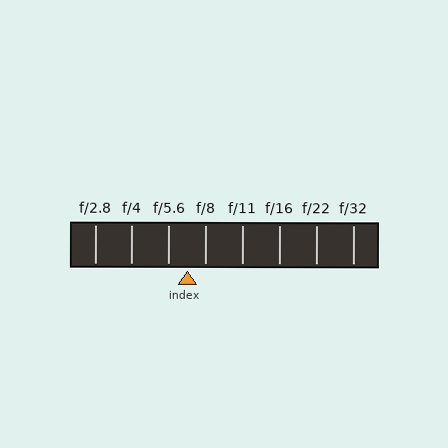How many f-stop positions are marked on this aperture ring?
There are 8 f-stop positions marked.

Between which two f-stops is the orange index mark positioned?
The index mark is between f/5.6 and f/8.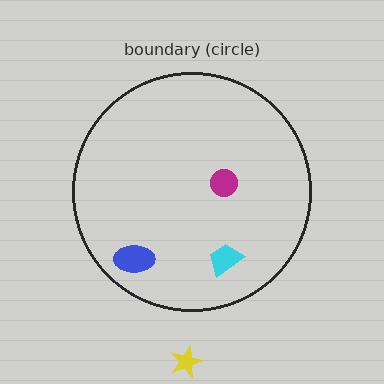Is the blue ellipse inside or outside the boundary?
Inside.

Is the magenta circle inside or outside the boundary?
Inside.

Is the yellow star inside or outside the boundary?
Outside.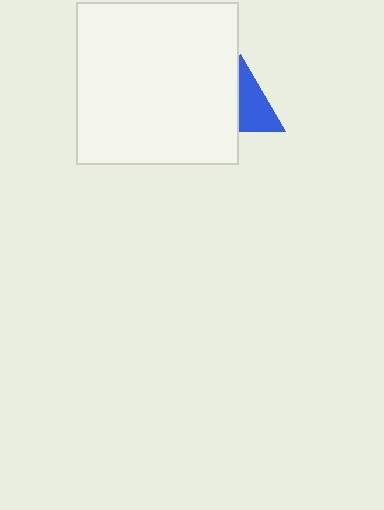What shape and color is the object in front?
The object in front is a white square.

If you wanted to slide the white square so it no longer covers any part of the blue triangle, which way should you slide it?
Slide it left — that is the most direct way to separate the two shapes.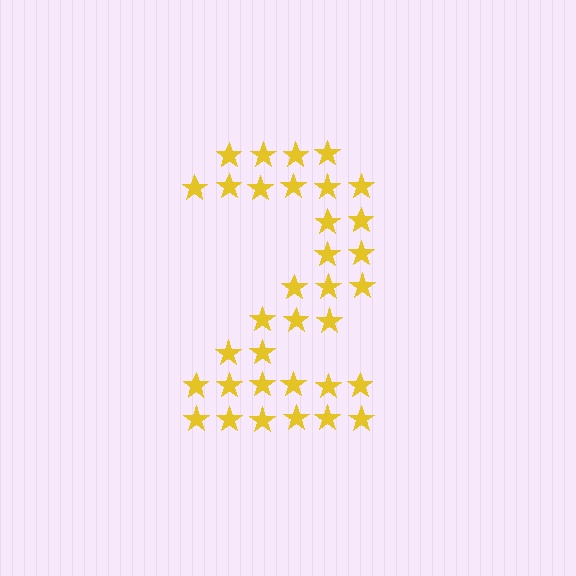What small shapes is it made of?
It is made of small stars.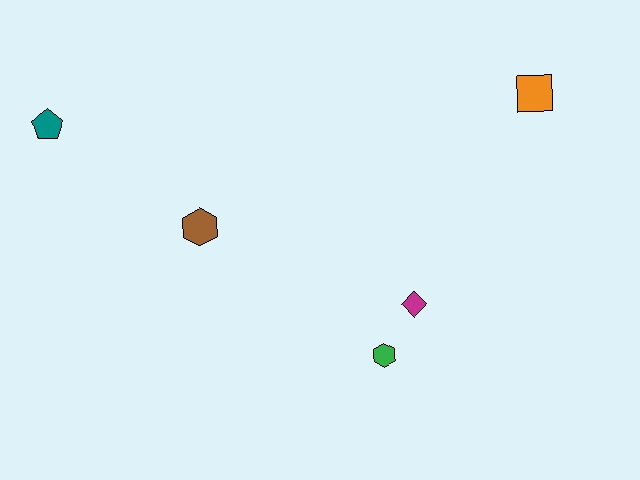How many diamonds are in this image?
There is 1 diamond.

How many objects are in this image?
There are 5 objects.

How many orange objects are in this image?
There is 1 orange object.